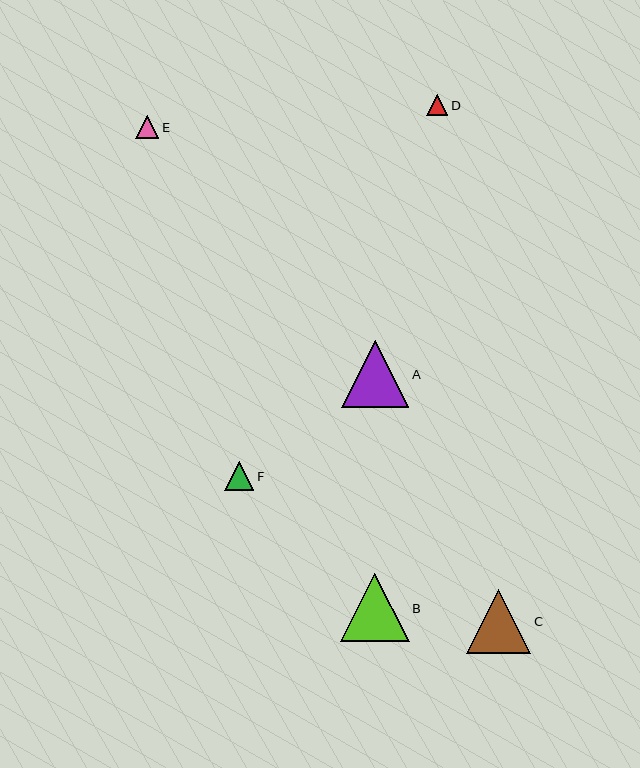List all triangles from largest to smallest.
From largest to smallest: B, A, C, F, E, D.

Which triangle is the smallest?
Triangle D is the smallest with a size of approximately 21 pixels.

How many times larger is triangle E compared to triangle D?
Triangle E is approximately 1.1 times the size of triangle D.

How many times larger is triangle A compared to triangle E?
Triangle A is approximately 2.9 times the size of triangle E.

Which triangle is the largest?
Triangle B is the largest with a size of approximately 69 pixels.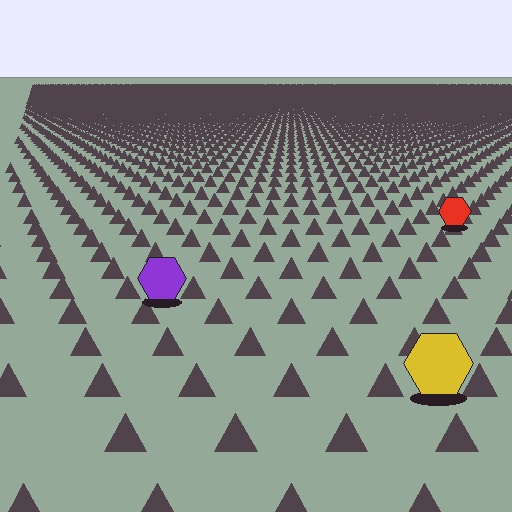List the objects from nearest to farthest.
From nearest to farthest: the yellow hexagon, the purple hexagon, the red hexagon.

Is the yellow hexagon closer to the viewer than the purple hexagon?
Yes. The yellow hexagon is closer — you can tell from the texture gradient: the ground texture is coarser near it.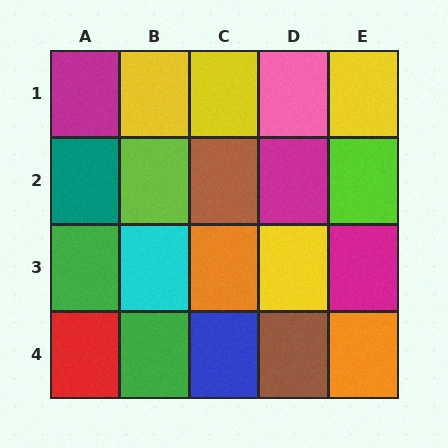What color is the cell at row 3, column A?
Green.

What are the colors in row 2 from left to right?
Teal, lime, brown, magenta, lime.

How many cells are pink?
1 cell is pink.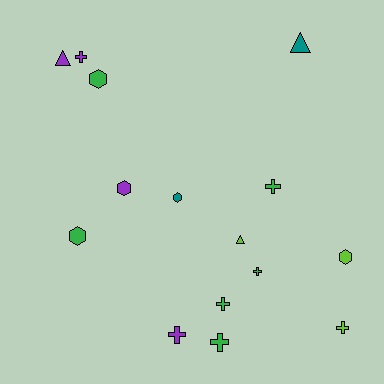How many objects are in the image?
There are 15 objects.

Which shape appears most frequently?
Cross, with 7 objects.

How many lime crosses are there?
There is 1 lime cross.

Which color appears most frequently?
Green, with 6 objects.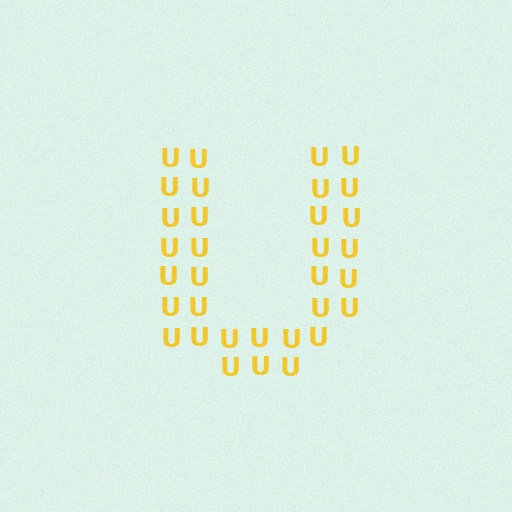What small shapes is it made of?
It is made of small letter U's.